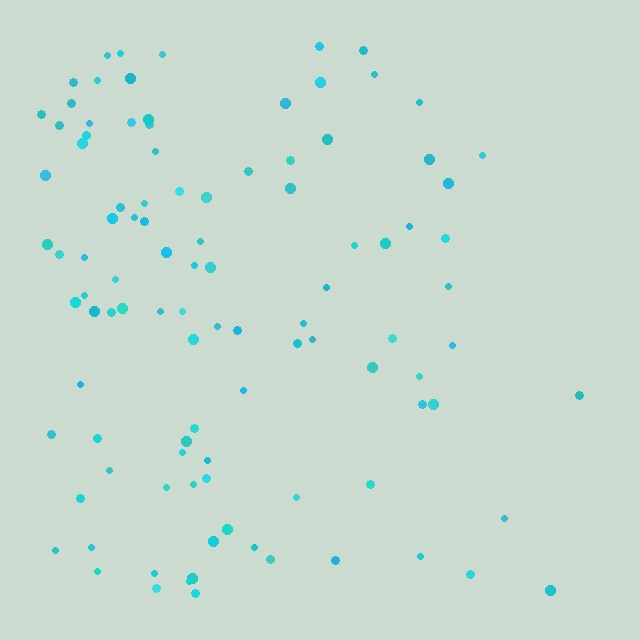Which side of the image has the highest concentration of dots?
The left.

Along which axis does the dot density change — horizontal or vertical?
Horizontal.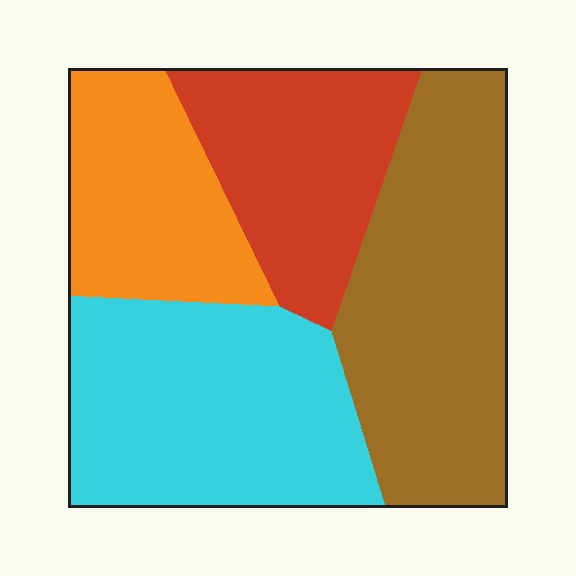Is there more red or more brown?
Brown.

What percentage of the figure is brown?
Brown takes up about one third (1/3) of the figure.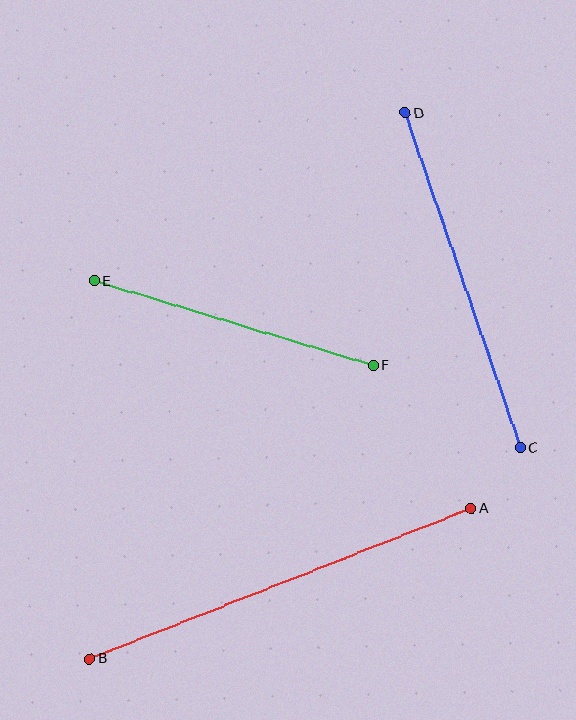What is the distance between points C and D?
The distance is approximately 354 pixels.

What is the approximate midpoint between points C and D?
The midpoint is at approximately (463, 280) pixels.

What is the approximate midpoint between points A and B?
The midpoint is at approximately (280, 583) pixels.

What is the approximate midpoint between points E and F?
The midpoint is at approximately (234, 323) pixels.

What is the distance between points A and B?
The distance is approximately 410 pixels.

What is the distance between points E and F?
The distance is approximately 291 pixels.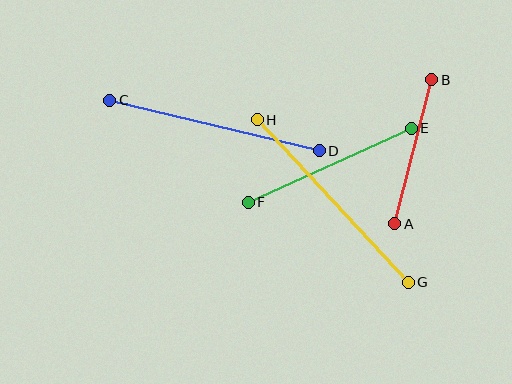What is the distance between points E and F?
The distance is approximately 179 pixels.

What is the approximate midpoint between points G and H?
The midpoint is at approximately (333, 201) pixels.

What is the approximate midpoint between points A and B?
The midpoint is at approximately (413, 152) pixels.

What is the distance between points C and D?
The distance is approximately 216 pixels.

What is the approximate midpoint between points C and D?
The midpoint is at approximately (214, 126) pixels.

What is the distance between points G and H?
The distance is approximately 222 pixels.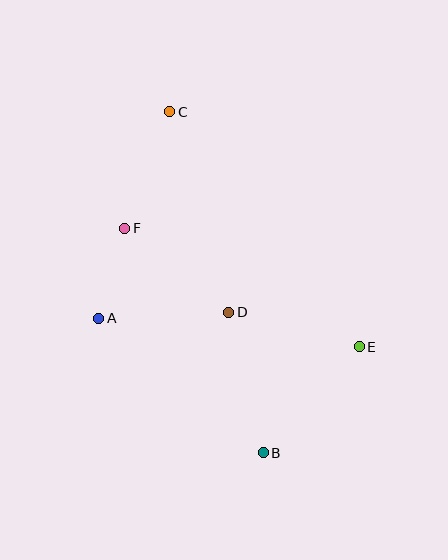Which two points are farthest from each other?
Points B and C are farthest from each other.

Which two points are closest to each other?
Points A and F are closest to each other.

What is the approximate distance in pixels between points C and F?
The distance between C and F is approximately 125 pixels.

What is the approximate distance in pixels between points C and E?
The distance between C and E is approximately 302 pixels.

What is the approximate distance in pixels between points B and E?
The distance between B and E is approximately 143 pixels.